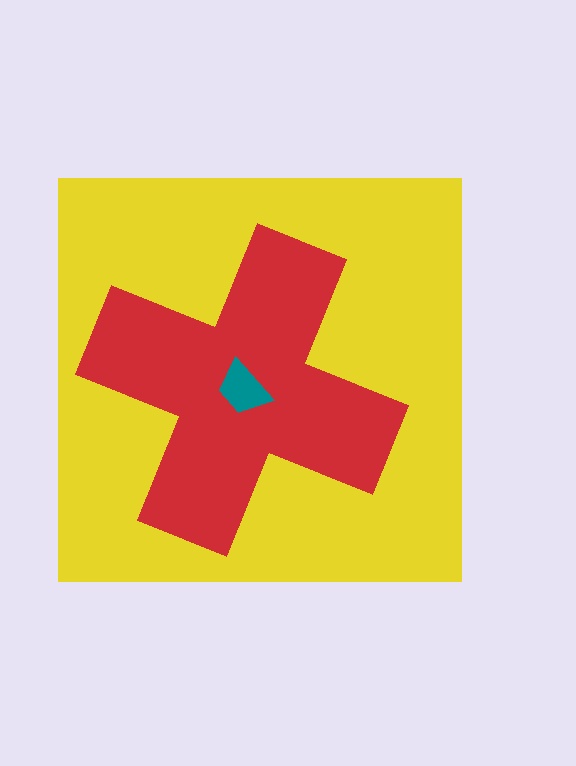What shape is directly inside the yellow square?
The red cross.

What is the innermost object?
The teal trapezoid.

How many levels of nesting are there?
3.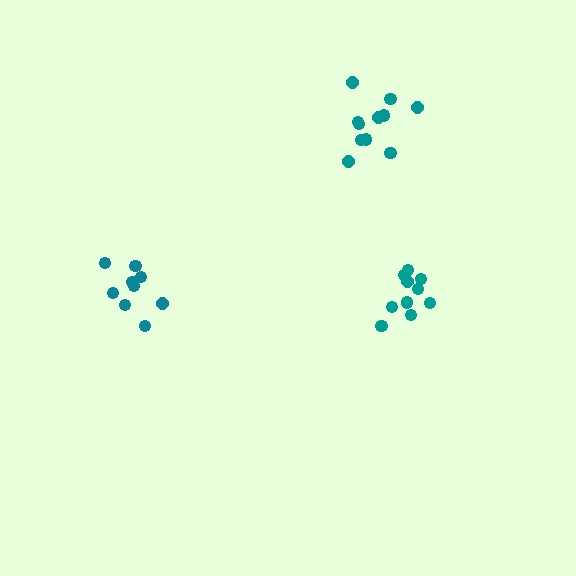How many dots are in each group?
Group 1: 9 dots, Group 2: 10 dots, Group 3: 11 dots (30 total).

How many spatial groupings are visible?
There are 3 spatial groupings.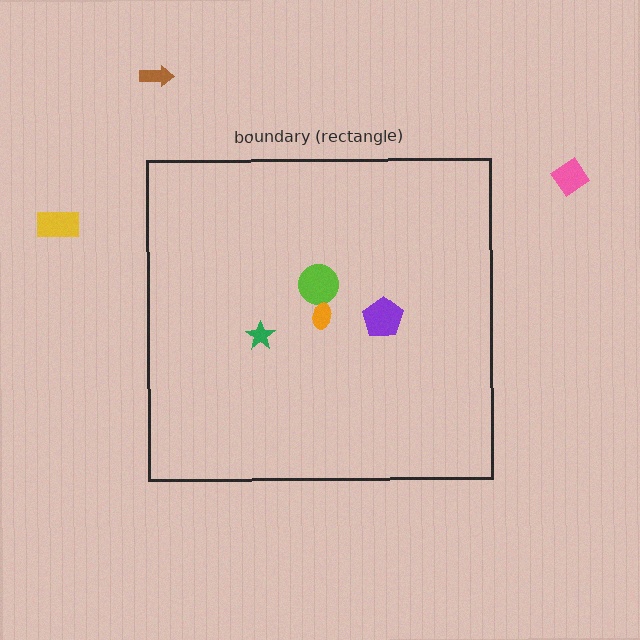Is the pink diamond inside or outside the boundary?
Outside.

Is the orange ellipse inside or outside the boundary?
Inside.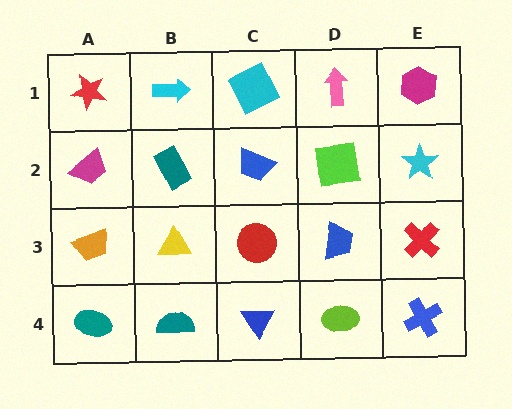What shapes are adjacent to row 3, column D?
A lime square (row 2, column D), a lime ellipse (row 4, column D), a red circle (row 3, column C), a red cross (row 3, column E).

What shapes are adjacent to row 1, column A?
A magenta trapezoid (row 2, column A), a cyan arrow (row 1, column B).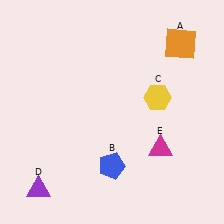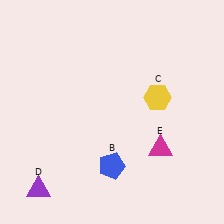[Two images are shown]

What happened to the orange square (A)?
The orange square (A) was removed in Image 2. It was in the top-right area of Image 1.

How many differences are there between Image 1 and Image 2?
There is 1 difference between the two images.